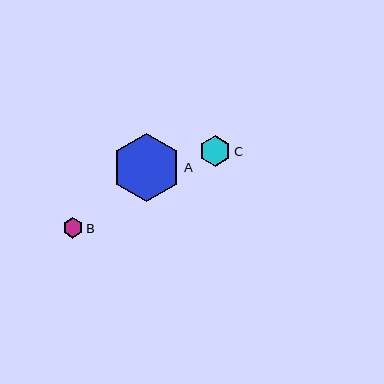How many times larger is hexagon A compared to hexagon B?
Hexagon A is approximately 3.4 times the size of hexagon B.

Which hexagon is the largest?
Hexagon A is the largest with a size of approximately 69 pixels.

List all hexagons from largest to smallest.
From largest to smallest: A, C, B.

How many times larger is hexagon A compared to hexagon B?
Hexagon A is approximately 3.4 times the size of hexagon B.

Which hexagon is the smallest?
Hexagon B is the smallest with a size of approximately 20 pixels.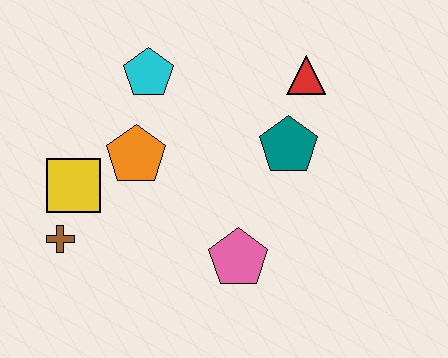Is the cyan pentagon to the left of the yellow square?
No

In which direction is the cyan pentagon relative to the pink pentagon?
The cyan pentagon is above the pink pentagon.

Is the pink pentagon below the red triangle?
Yes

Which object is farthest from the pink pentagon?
The cyan pentagon is farthest from the pink pentagon.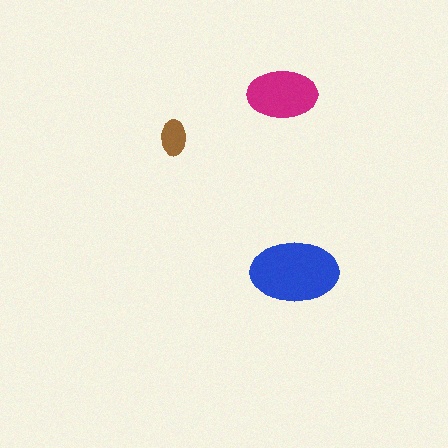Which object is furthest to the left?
The brown ellipse is leftmost.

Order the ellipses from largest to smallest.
the blue one, the magenta one, the brown one.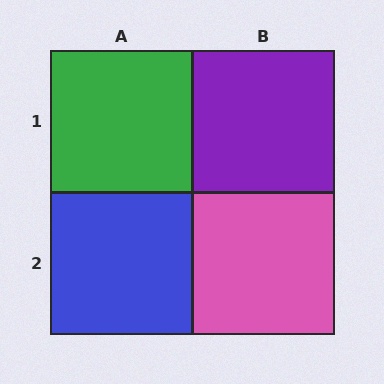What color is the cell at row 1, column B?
Purple.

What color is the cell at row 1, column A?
Green.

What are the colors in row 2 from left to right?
Blue, pink.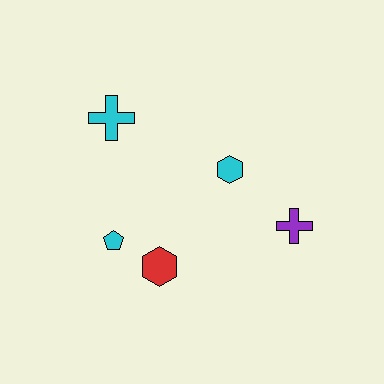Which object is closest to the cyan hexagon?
The purple cross is closest to the cyan hexagon.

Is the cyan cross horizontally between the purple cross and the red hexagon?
No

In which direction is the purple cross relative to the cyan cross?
The purple cross is to the right of the cyan cross.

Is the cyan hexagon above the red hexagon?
Yes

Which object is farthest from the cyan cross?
The purple cross is farthest from the cyan cross.